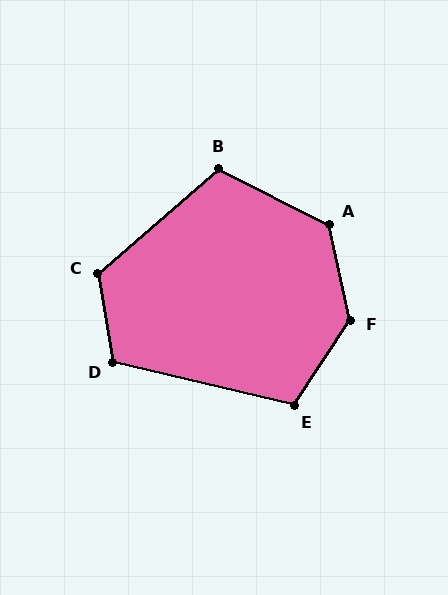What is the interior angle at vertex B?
Approximately 113 degrees (obtuse).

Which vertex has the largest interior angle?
F, at approximately 134 degrees.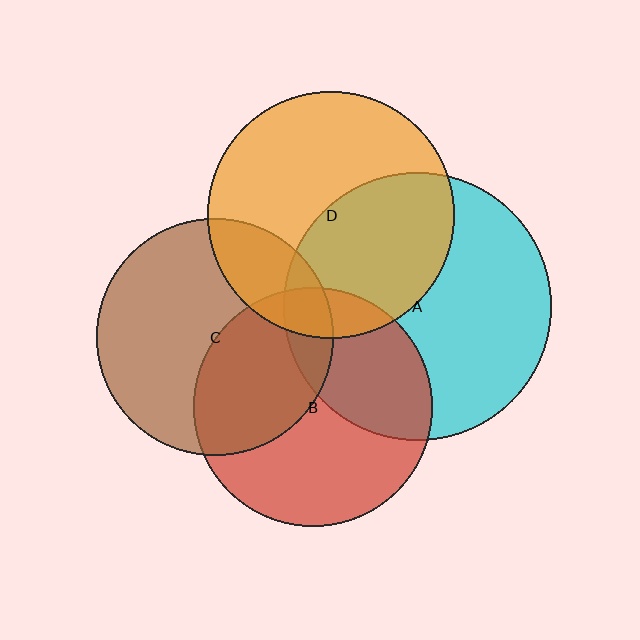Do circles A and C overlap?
Yes.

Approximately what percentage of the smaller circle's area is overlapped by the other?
Approximately 10%.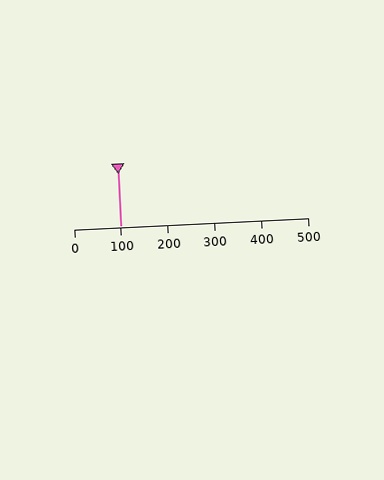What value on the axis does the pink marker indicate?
The marker indicates approximately 100.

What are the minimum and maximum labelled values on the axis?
The axis runs from 0 to 500.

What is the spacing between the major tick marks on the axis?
The major ticks are spaced 100 apart.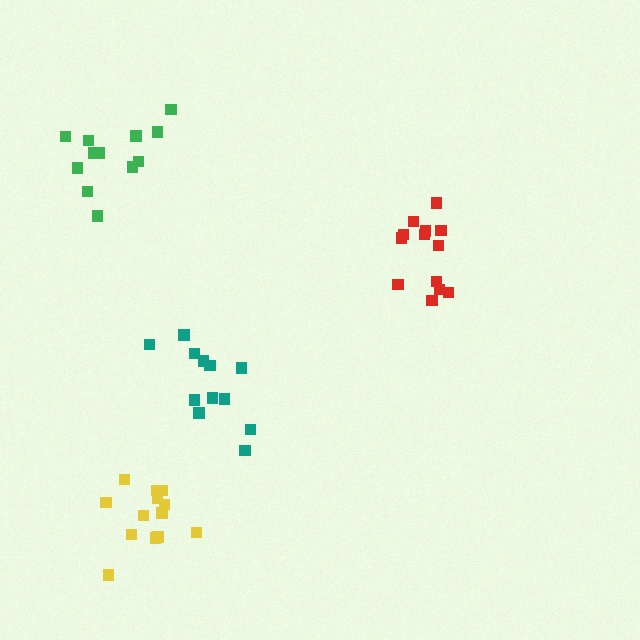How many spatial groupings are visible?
There are 4 spatial groupings.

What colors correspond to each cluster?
The clusters are colored: yellow, teal, red, green.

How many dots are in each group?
Group 1: 13 dots, Group 2: 12 dots, Group 3: 13 dots, Group 4: 12 dots (50 total).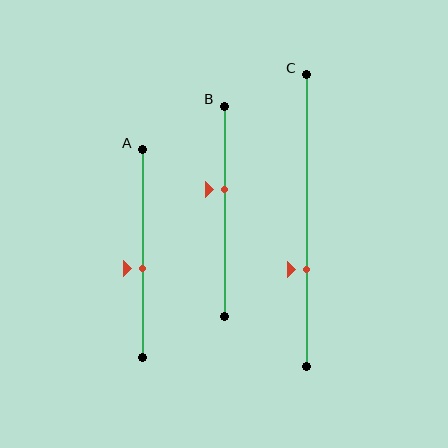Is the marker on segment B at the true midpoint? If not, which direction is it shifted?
No, the marker on segment B is shifted upward by about 10% of the segment length.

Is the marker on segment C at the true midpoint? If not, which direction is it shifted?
No, the marker on segment C is shifted downward by about 17% of the segment length.